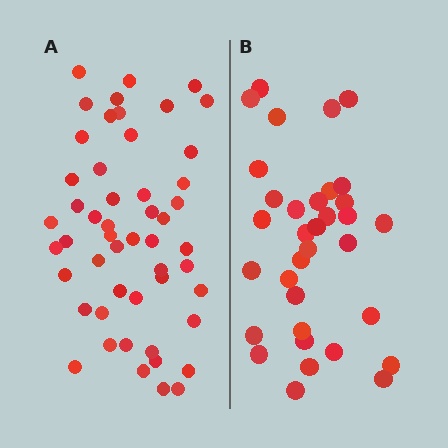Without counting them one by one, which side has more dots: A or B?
Region A (the left region) has more dots.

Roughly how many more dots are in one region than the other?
Region A has approximately 15 more dots than region B.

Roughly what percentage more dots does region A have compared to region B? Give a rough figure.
About 50% more.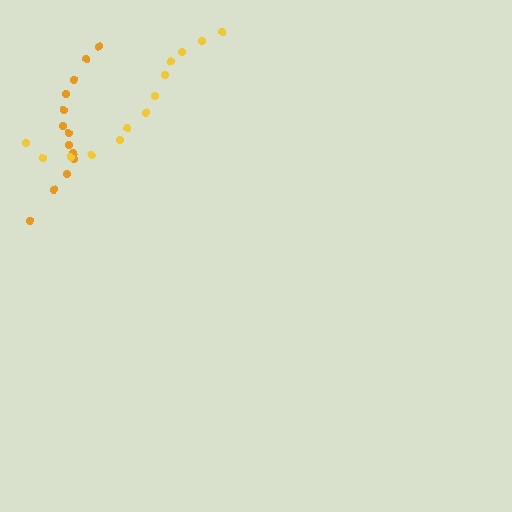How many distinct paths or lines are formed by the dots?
There are 2 distinct paths.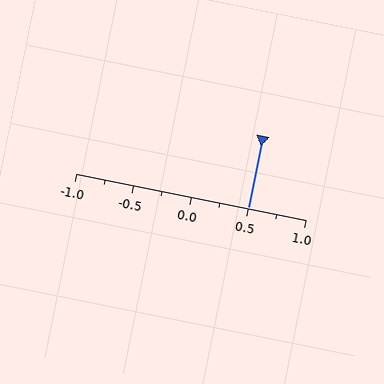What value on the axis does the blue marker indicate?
The marker indicates approximately 0.5.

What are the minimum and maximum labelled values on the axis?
The axis runs from -1.0 to 1.0.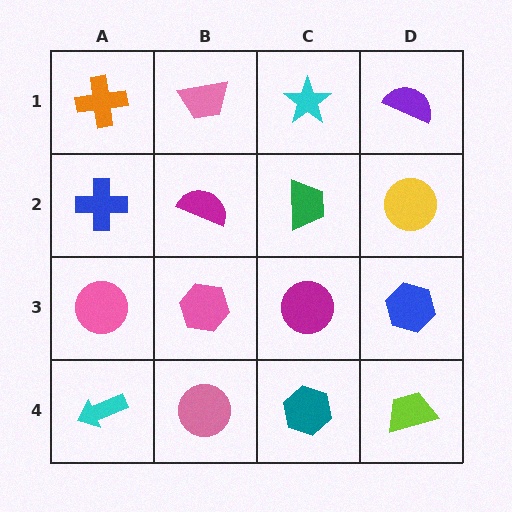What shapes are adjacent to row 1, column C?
A green trapezoid (row 2, column C), a pink trapezoid (row 1, column B), a purple semicircle (row 1, column D).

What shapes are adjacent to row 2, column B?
A pink trapezoid (row 1, column B), a pink hexagon (row 3, column B), a blue cross (row 2, column A), a green trapezoid (row 2, column C).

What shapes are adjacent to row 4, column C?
A magenta circle (row 3, column C), a pink circle (row 4, column B), a lime trapezoid (row 4, column D).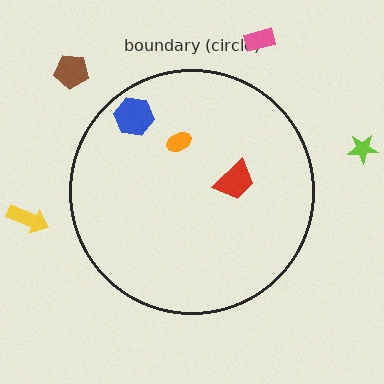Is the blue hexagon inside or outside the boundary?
Inside.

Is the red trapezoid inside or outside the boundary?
Inside.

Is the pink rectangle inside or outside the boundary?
Outside.